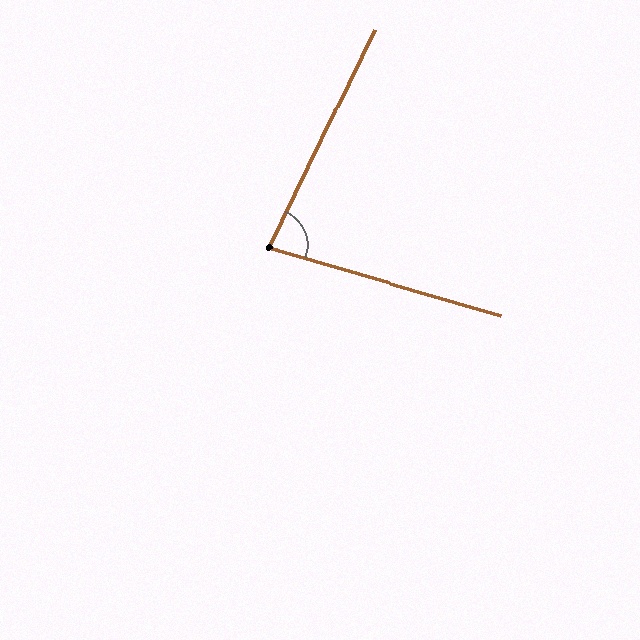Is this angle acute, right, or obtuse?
It is acute.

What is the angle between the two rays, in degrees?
Approximately 80 degrees.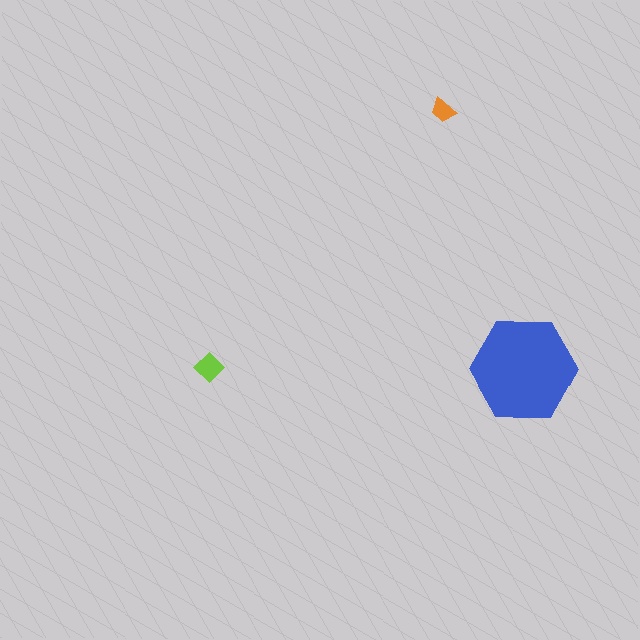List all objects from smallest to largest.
The orange trapezoid, the lime diamond, the blue hexagon.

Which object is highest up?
The orange trapezoid is topmost.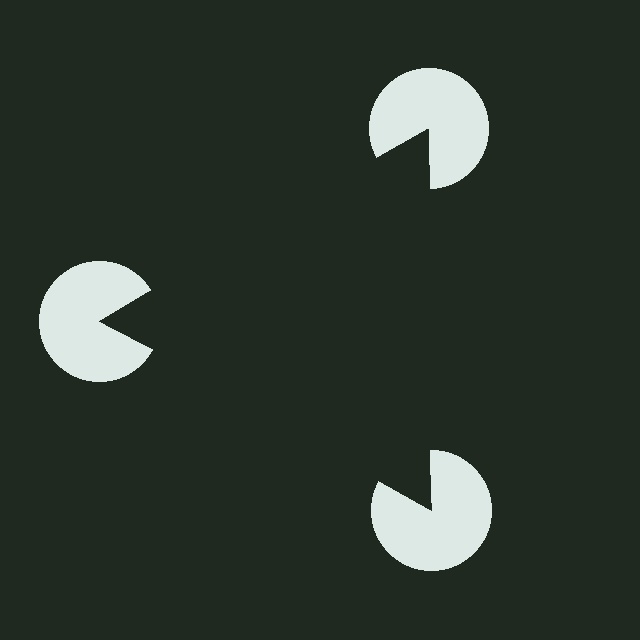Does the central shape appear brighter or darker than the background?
It typically appears slightly darker than the background, even though no actual brightness change is drawn.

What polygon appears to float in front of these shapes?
An illusory triangle — its edges are inferred from the aligned wedge cuts in the pac-man discs, not physically drawn.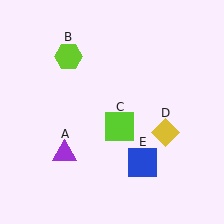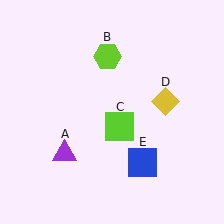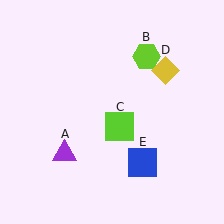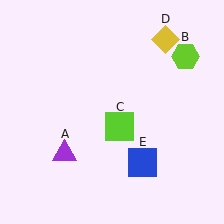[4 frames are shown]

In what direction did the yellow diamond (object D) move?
The yellow diamond (object D) moved up.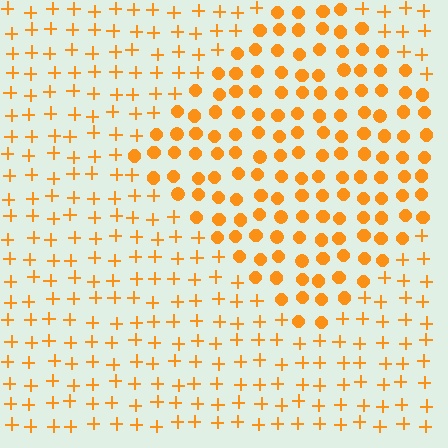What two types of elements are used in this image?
The image uses circles inside the diamond region and plus signs outside it.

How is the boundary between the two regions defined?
The boundary is defined by a change in element shape: circles inside vs. plus signs outside. All elements share the same color and spacing.